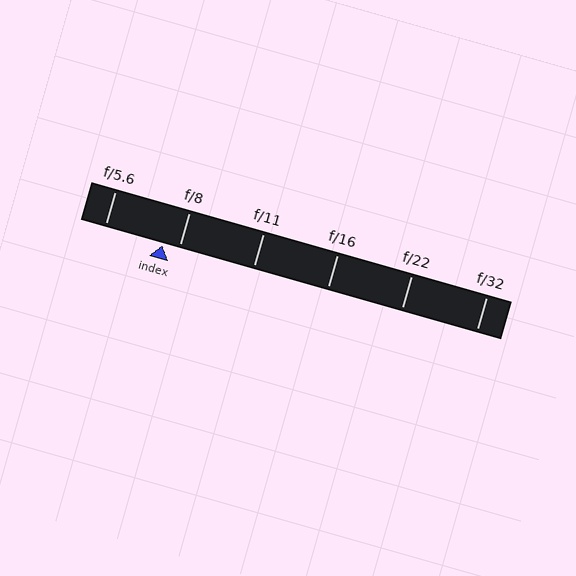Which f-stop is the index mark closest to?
The index mark is closest to f/8.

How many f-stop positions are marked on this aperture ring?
There are 6 f-stop positions marked.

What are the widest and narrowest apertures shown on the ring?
The widest aperture shown is f/5.6 and the narrowest is f/32.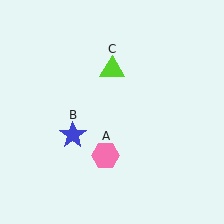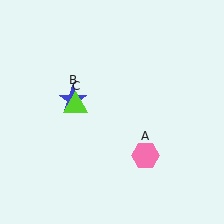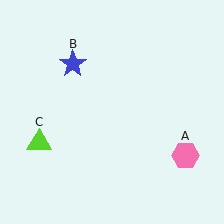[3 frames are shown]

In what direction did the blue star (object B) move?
The blue star (object B) moved up.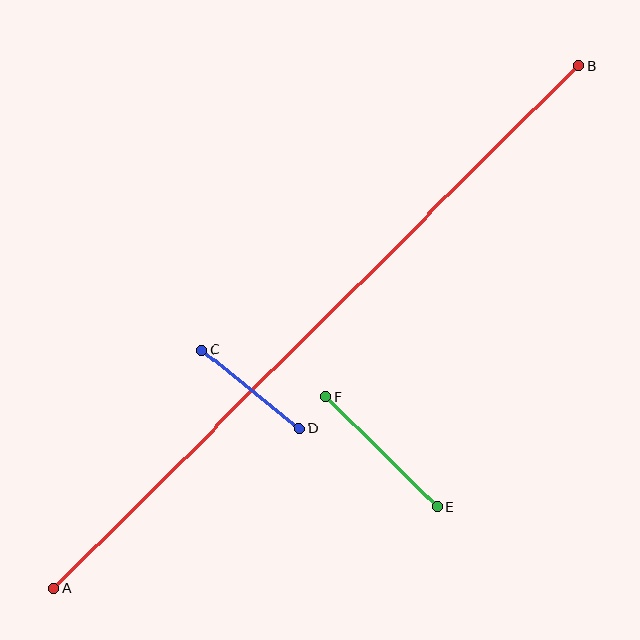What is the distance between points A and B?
The distance is approximately 741 pixels.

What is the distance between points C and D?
The distance is approximately 125 pixels.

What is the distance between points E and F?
The distance is approximately 156 pixels.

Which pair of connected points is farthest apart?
Points A and B are farthest apart.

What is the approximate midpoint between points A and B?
The midpoint is at approximately (316, 327) pixels.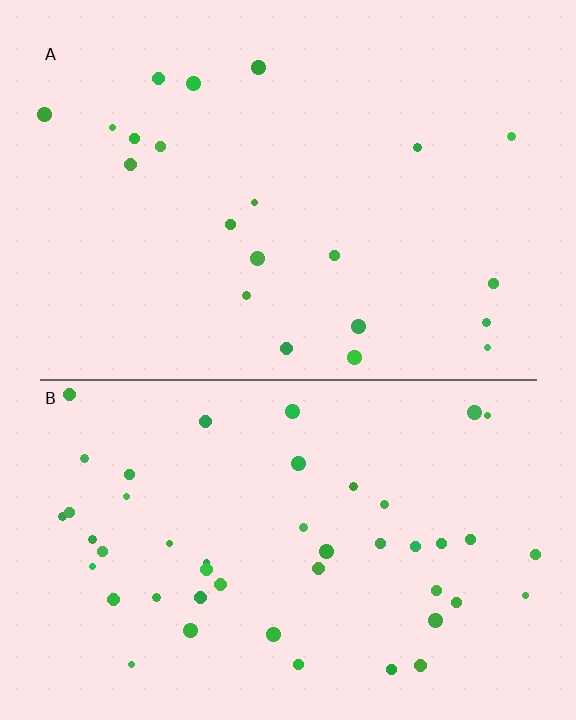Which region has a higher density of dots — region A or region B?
B (the bottom).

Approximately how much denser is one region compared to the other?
Approximately 2.3× — region B over region A.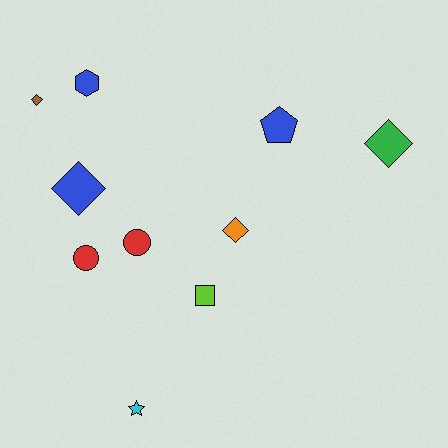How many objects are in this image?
There are 10 objects.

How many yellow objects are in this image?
There are no yellow objects.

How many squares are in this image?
There is 1 square.